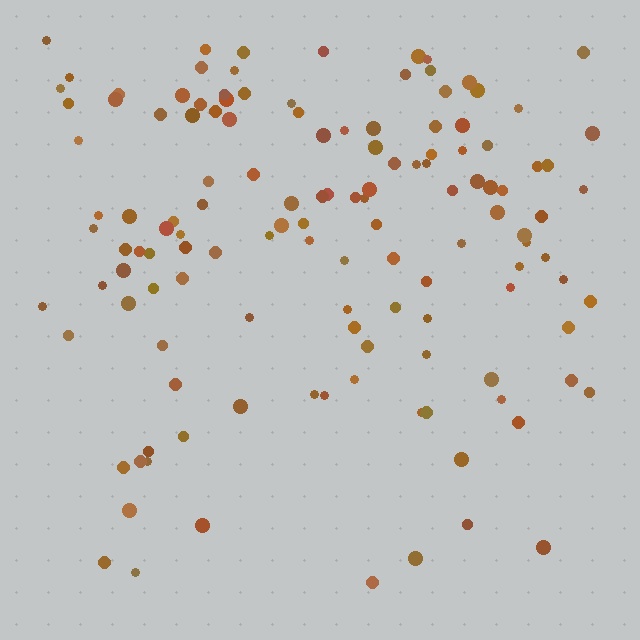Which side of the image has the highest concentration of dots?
The top.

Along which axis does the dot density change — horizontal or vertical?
Vertical.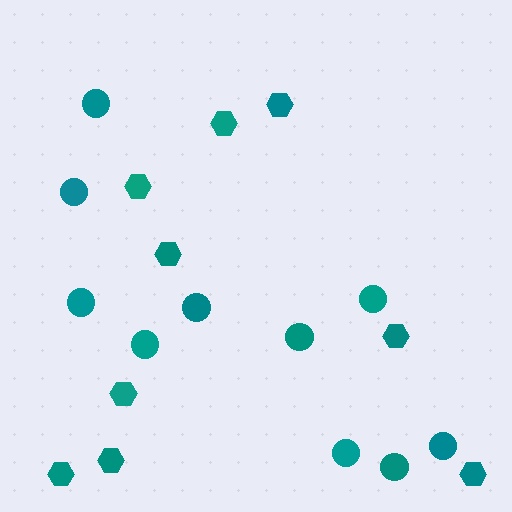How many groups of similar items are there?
There are 2 groups: one group of circles (10) and one group of hexagons (9).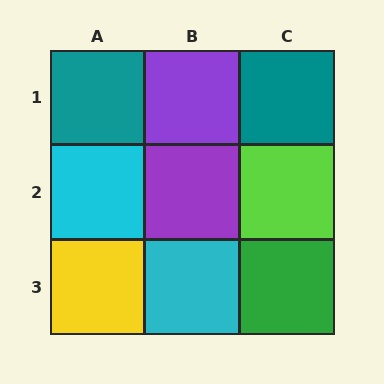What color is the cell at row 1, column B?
Purple.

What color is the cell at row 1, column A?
Teal.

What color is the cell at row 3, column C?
Green.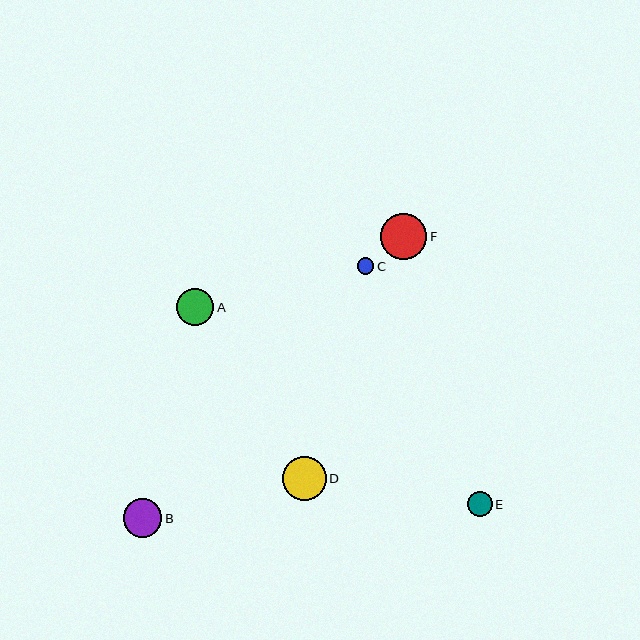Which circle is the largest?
Circle F is the largest with a size of approximately 46 pixels.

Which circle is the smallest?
Circle C is the smallest with a size of approximately 16 pixels.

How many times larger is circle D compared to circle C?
Circle D is approximately 2.7 times the size of circle C.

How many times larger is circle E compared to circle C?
Circle E is approximately 1.5 times the size of circle C.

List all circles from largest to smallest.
From largest to smallest: F, D, B, A, E, C.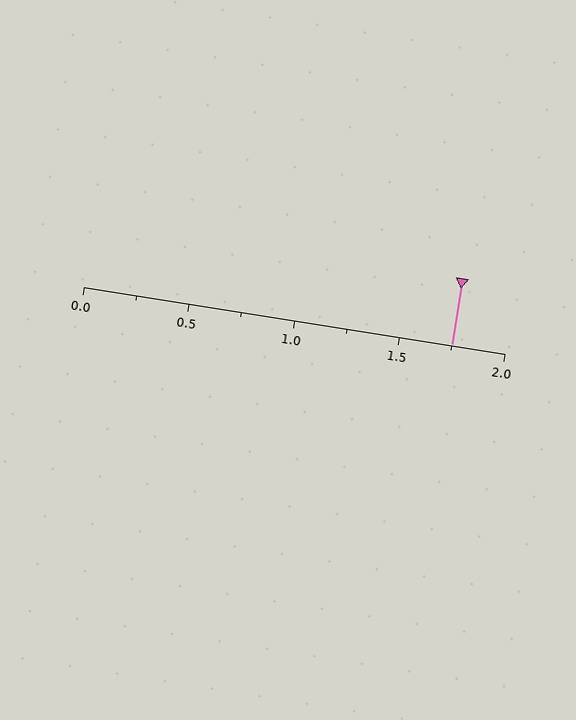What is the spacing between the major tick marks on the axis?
The major ticks are spaced 0.5 apart.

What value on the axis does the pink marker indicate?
The marker indicates approximately 1.75.